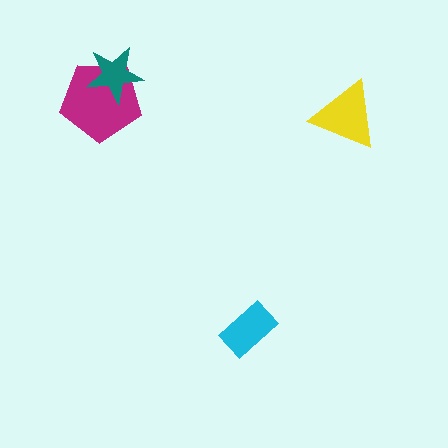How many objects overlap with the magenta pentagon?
1 object overlaps with the magenta pentagon.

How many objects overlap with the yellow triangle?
0 objects overlap with the yellow triangle.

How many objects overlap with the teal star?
1 object overlaps with the teal star.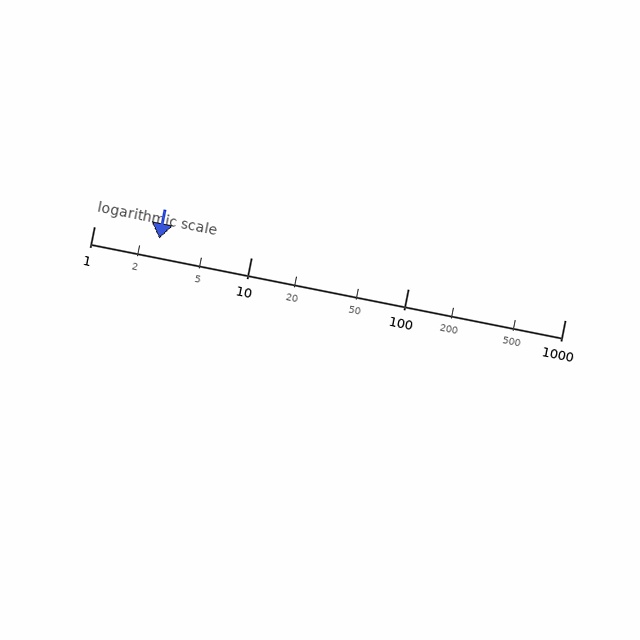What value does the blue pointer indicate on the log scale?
The pointer indicates approximately 2.6.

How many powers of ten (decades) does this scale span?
The scale spans 3 decades, from 1 to 1000.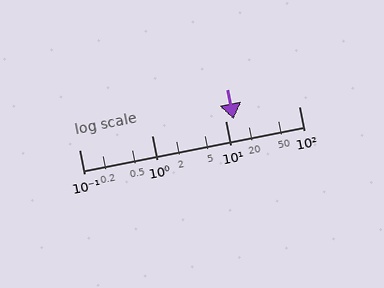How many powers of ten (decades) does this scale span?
The scale spans 3 decades, from 0.1 to 100.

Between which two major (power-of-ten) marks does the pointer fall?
The pointer is between 10 and 100.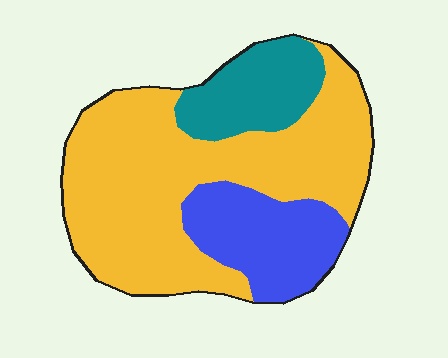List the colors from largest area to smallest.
From largest to smallest: yellow, blue, teal.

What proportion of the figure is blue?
Blue covers 21% of the figure.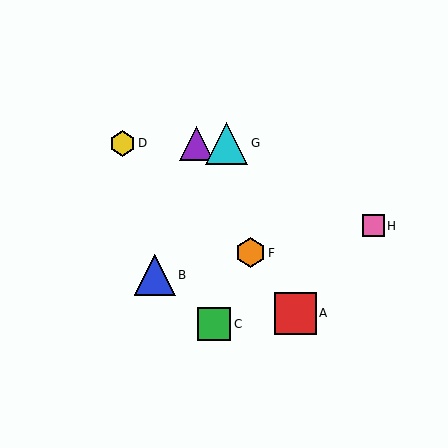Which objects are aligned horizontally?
Objects D, E, G are aligned horizontally.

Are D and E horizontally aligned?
Yes, both are at y≈143.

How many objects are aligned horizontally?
3 objects (D, E, G) are aligned horizontally.